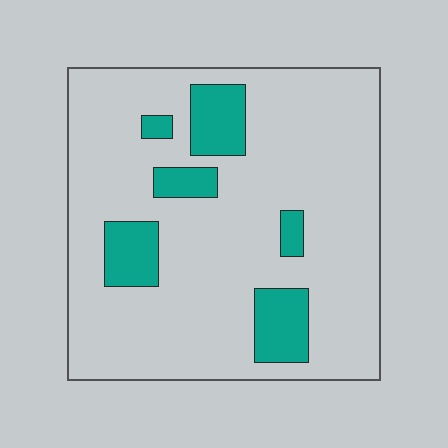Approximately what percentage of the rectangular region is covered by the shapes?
Approximately 15%.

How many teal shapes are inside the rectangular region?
6.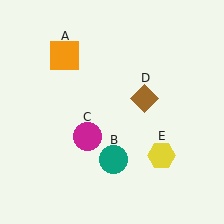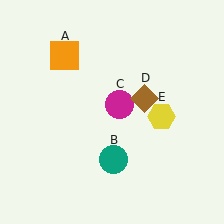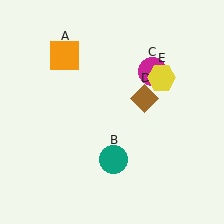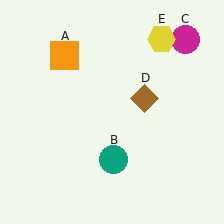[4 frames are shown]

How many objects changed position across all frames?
2 objects changed position: magenta circle (object C), yellow hexagon (object E).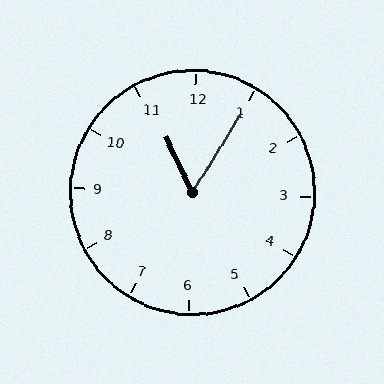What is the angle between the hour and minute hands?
Approximately 58 degrees.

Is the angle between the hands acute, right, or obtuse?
It is acute.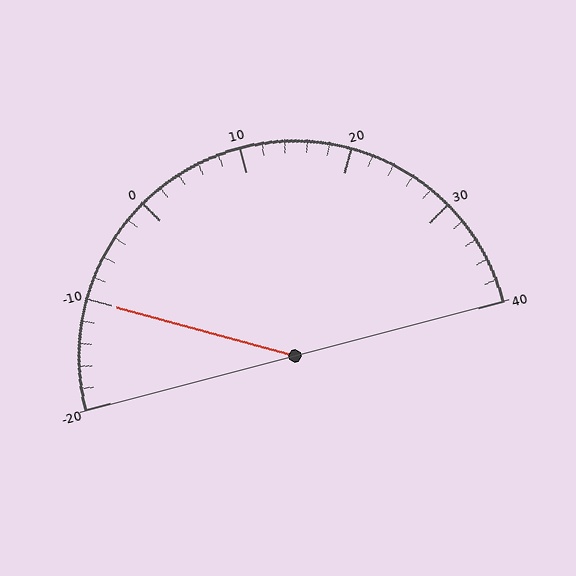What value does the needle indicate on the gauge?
The needle indicates approximately -10.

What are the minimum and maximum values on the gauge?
The gauge ranges from -20 to 40.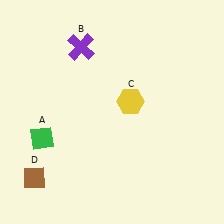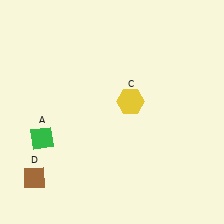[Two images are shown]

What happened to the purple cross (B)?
The purple cross (B) was removed in Image 2. It was in the top-left area of Image 1.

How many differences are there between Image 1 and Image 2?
There is 1 difference between the two images.